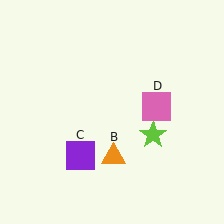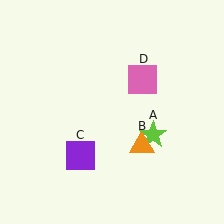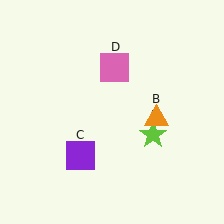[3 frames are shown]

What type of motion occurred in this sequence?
The orange triangle (object B), pink square (object D) rotated counterclockwise around the center of the scene.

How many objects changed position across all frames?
2 objects changed position: orange triangle (object B), pink square (object D).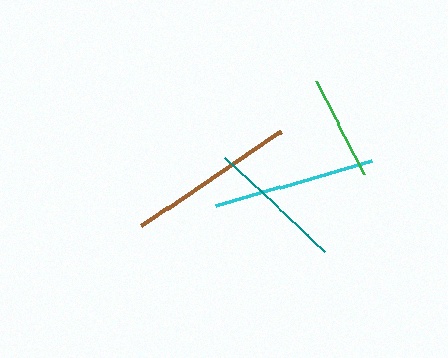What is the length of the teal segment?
The teal segment is approximately 138 pixels long.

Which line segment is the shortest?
The green line is the shortest at approximately 105 pixels.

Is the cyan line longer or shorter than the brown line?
The brown line is longer than the cyan line.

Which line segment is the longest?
The brown line is the longest at approximately 170 pixels.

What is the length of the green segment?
The green segment is approximately 105 pixels long.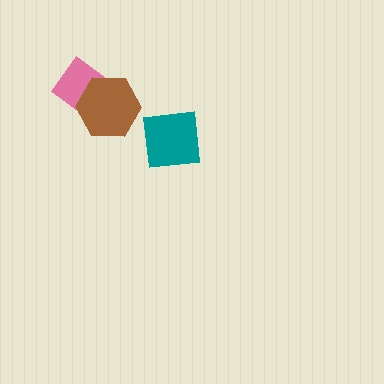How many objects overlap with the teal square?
0 objects overlap with the teal square.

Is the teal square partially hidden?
No, no other shape covers it.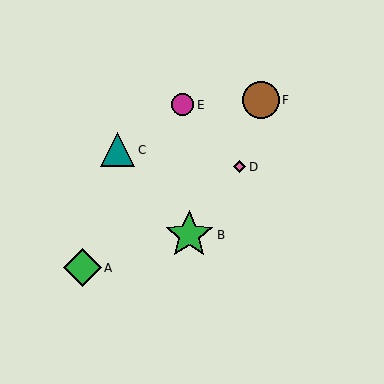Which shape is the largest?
The green star (labeled B) is the largest.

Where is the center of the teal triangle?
The center of the teal triangle is at (118, 150).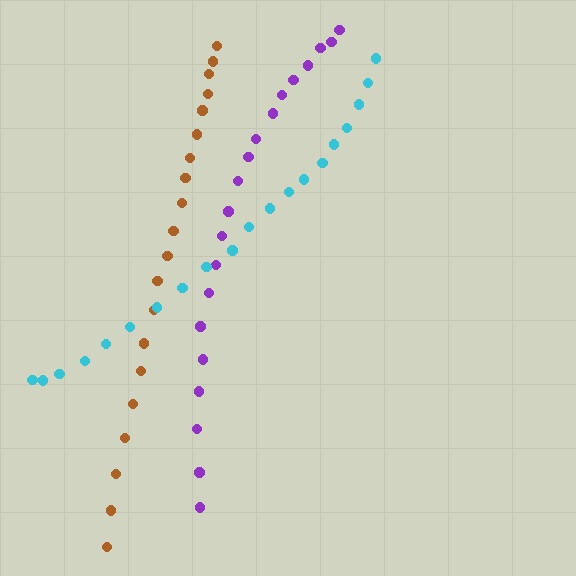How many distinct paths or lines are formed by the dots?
There are 3 distinct paths.